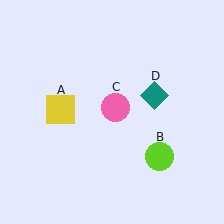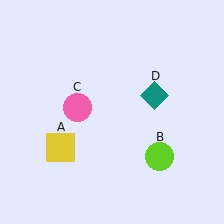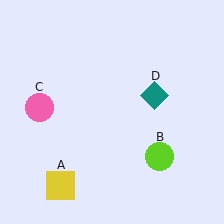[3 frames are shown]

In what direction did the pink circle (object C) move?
The pink circle (object C) moved left.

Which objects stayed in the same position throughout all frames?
Lime circle (object B) and teal diamond (object D) remained stationary.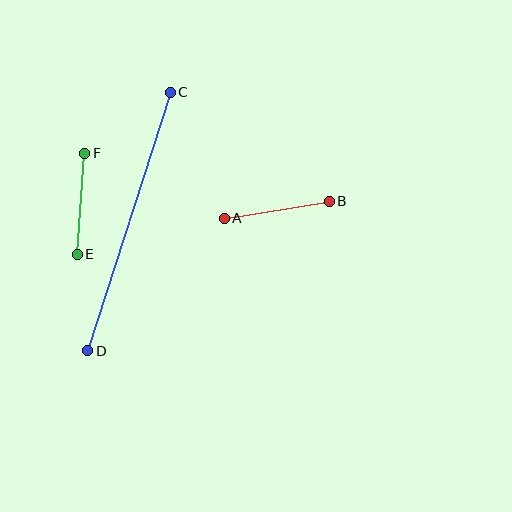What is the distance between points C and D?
The distance is approximately 271 pixels.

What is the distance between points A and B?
The distance is approximately 106 pixels.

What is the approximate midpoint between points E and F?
The midpoint is at approximately (81, 204) pixels.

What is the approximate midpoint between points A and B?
The midpoint is at approximately (277, 210) pixels.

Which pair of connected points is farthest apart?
Points C and D are farthest apart.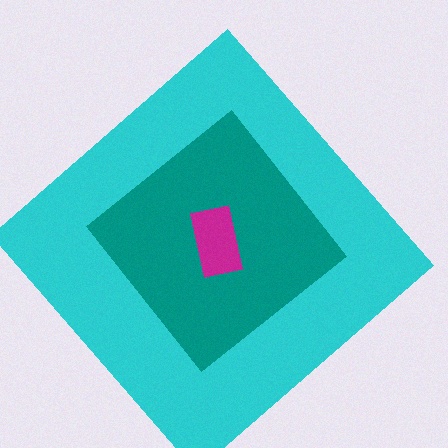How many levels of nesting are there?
3.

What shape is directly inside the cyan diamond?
The teal diamond.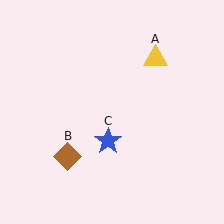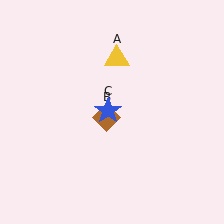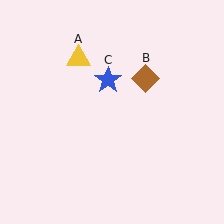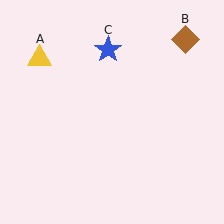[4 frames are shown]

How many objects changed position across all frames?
3 objects changed position: yellow triangle (object A), brown diamond (object B), blue star (object C).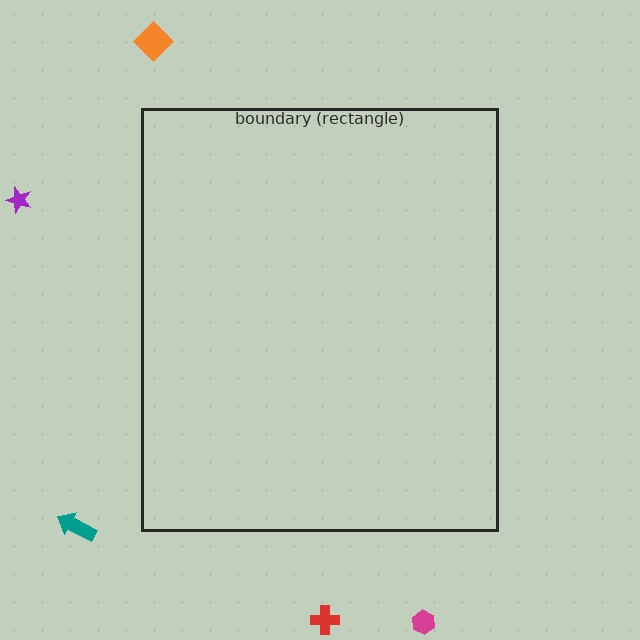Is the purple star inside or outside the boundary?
Outside.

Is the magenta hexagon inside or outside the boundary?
Outside.